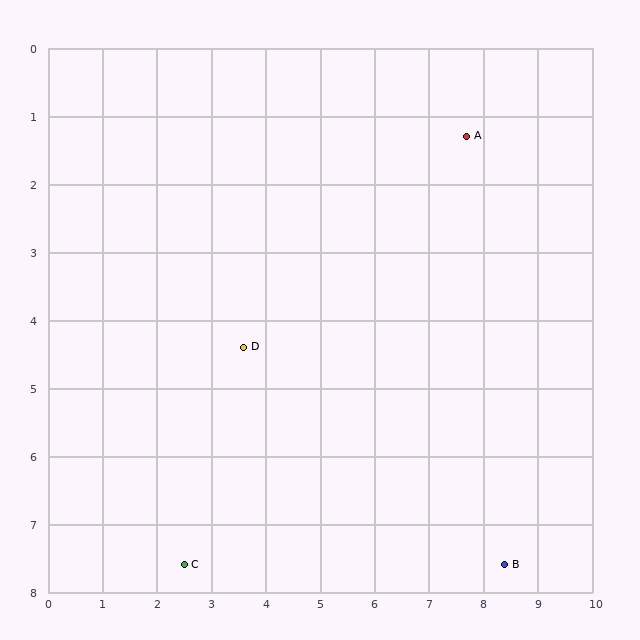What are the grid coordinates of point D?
Point D is at approximately (3.6, 4.4).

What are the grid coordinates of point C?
Point C is at approximately (2.5, 7.6).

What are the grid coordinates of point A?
Point A is at approximately (7.7, 1.3).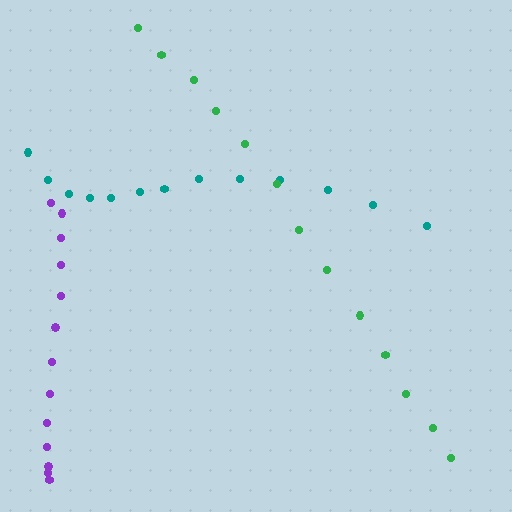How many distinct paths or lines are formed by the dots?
There are 3 distinct paths.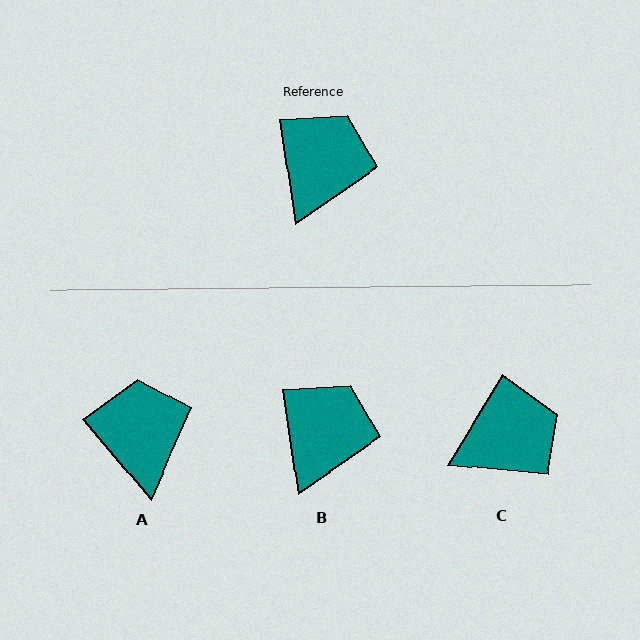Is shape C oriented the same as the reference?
No, it is off by about 40 degrees.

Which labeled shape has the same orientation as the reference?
B.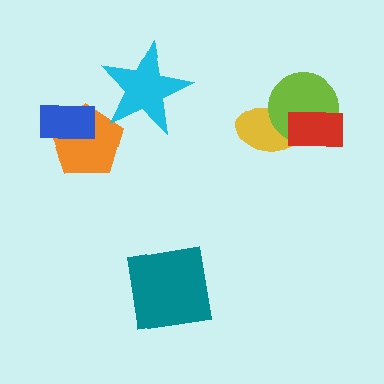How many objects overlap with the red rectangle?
2 objects overlap with the red rectangle.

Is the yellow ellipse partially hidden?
Yes, it is partially covered by another shape.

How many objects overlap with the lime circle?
2 objects overlap with the lime circle.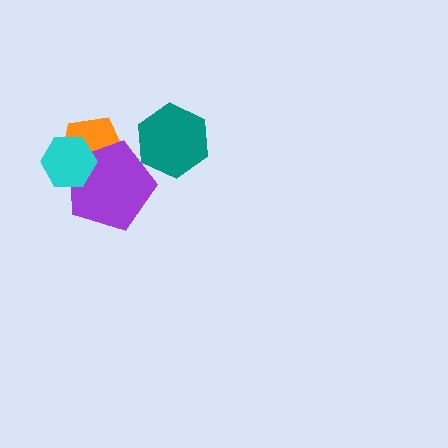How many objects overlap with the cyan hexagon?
2 objects overlap with the cyan hexagon.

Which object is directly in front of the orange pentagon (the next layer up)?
The purple pentagon is directly in front of the orange pentagon.